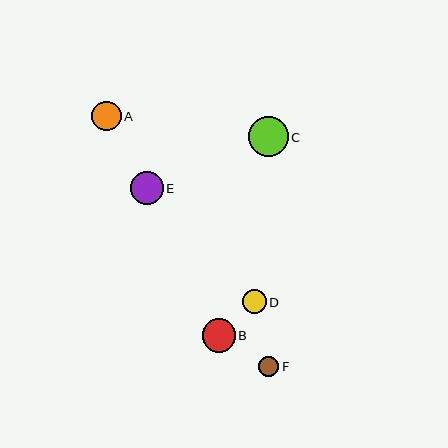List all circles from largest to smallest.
From largest to smallest: C, B, E, A, D, F.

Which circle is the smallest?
Circle F is the smallest with a size of approximately 20 pixels.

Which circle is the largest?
Circle C is the largest with a size of approximately 40 pixels.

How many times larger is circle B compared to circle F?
Circle B is approximately 1.7 times the size of circle F.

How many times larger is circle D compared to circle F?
Circle D is approximately 1.2 times the size of circle F.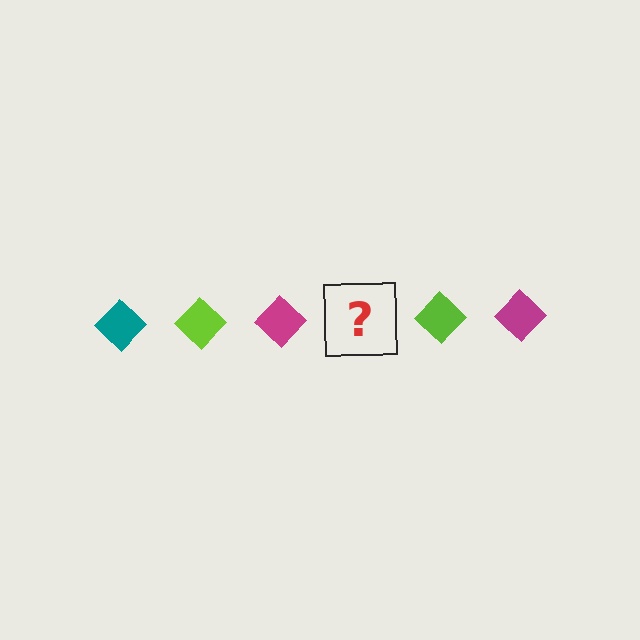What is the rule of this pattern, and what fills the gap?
The rule is that the pattern cycles through teal, lime, magenta diamonds. The gap should be filled with a teal diamond.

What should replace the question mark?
The question mark should be replaced with a teal diamond.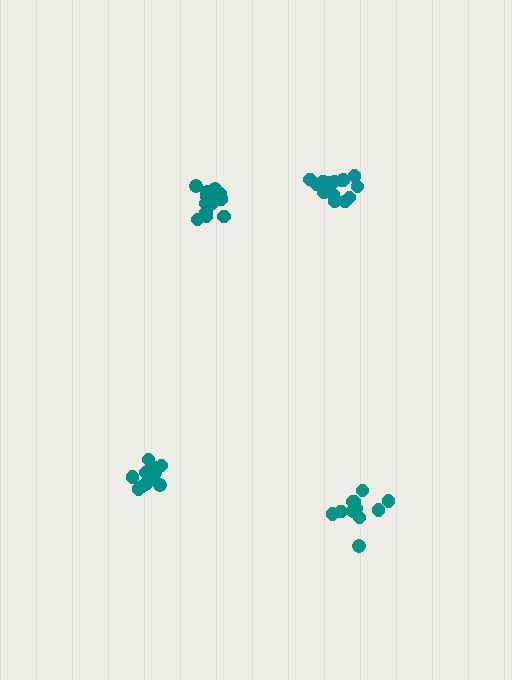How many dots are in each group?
Group 1: 12 dots, Group 2: 15 dots, Group 3: 11 dots, Group 4: 14 dots (52 total).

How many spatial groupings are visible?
There are 4 spatial groupings.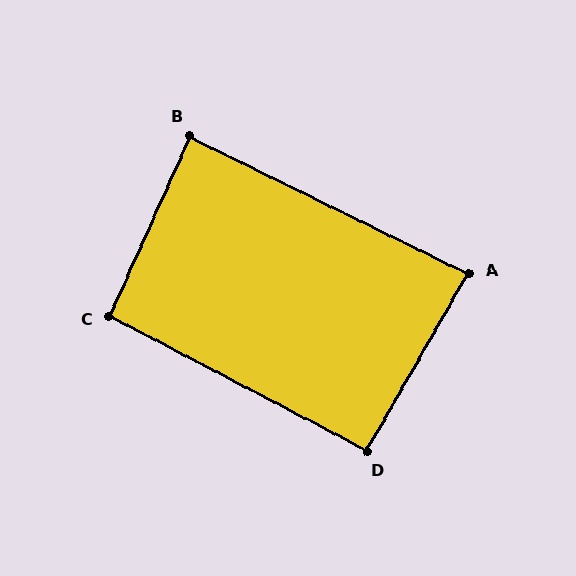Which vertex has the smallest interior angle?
A, at approximately 86 degrees.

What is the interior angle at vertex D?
Approximately 92 degrees (approximately right).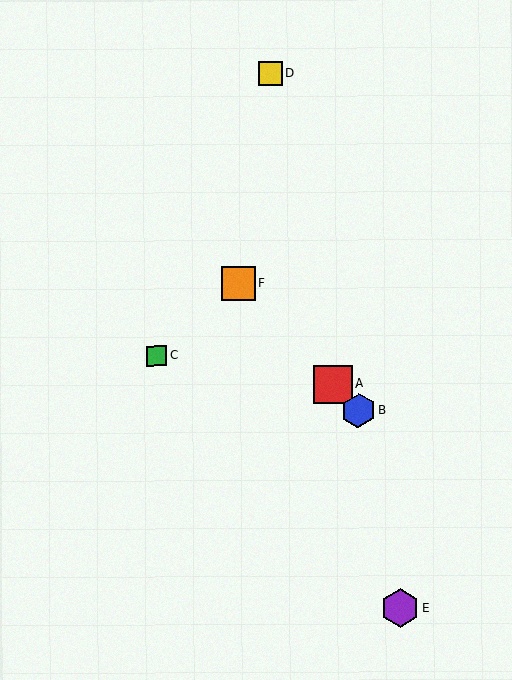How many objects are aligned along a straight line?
3 objects (A, B, F) are aligned along a straight line.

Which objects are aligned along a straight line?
Objects A, B, F are aligned along a straight line.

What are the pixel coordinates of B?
Object B is at (359, 411).